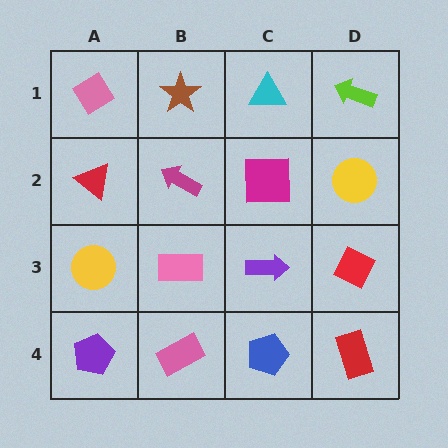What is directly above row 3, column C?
A magenta square.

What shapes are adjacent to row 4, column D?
A red diamond (row 3, column D), a blue pentagon (row 4, column C).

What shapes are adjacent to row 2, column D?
A lime arrow (row 1, column D), a red diamond (row 3, column D), a magenta square (row 2, column C).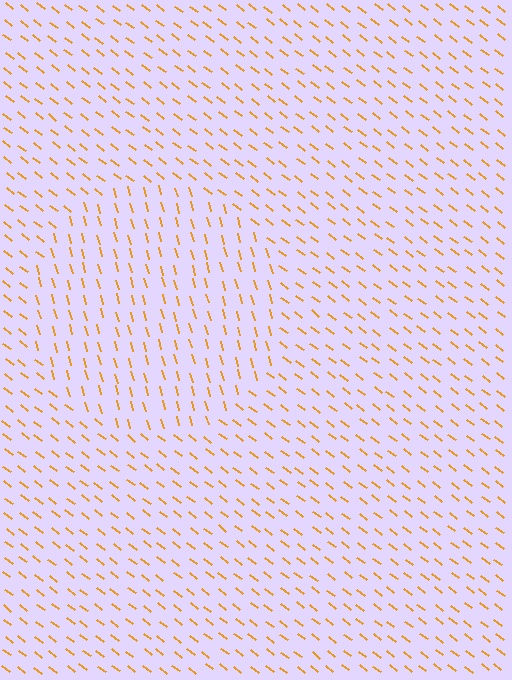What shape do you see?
I see a circle.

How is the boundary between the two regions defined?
The boundary is defined purely by a change in line orientation (approximately 37 degrees difference). All lines are the same color and thickness.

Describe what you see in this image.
The image is filled with small orange line segments. A circle region in the image has lines oriented differently from the surrounding lines, creating a visible texture boundary.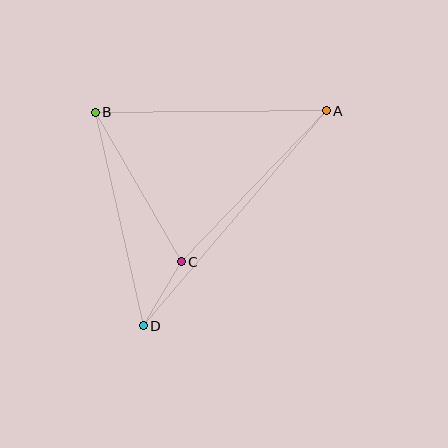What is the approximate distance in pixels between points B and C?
The distance between B and C is approximately 172 pixels.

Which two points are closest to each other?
Points C and D are closest to each other.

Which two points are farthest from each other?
Points A and D are farthest from each other.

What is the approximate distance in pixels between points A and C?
The distance between A and C is approximately 209 pixels.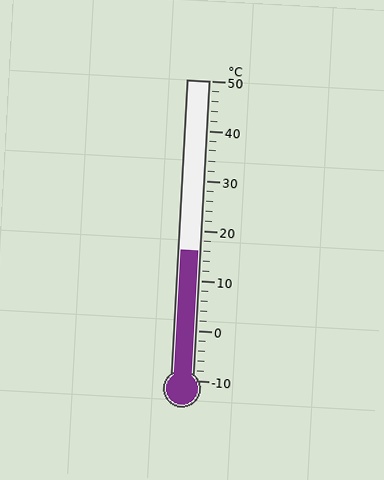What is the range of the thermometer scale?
The thermometer scale ranges from -10°C to 50°C.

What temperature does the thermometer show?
The thermometer shows approximately 16°C.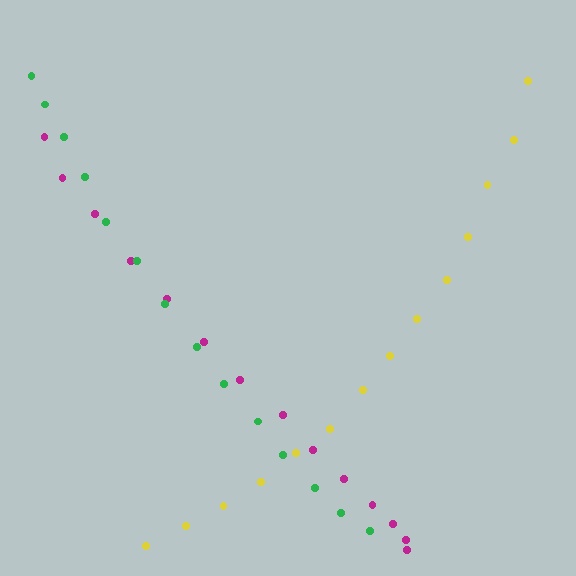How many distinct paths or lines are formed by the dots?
There are 3 distinct paths.